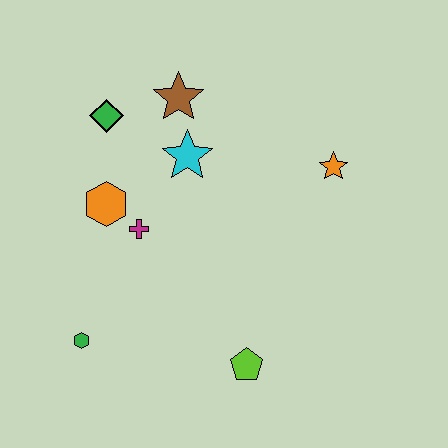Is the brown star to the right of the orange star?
No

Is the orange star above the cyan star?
No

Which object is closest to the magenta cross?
The orange hexagon is closest to the magenta cross.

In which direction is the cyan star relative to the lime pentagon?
The cyan star is above the lime pentagon.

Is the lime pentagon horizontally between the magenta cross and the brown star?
No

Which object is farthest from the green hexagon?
The orange star is farthest from the green hexagon.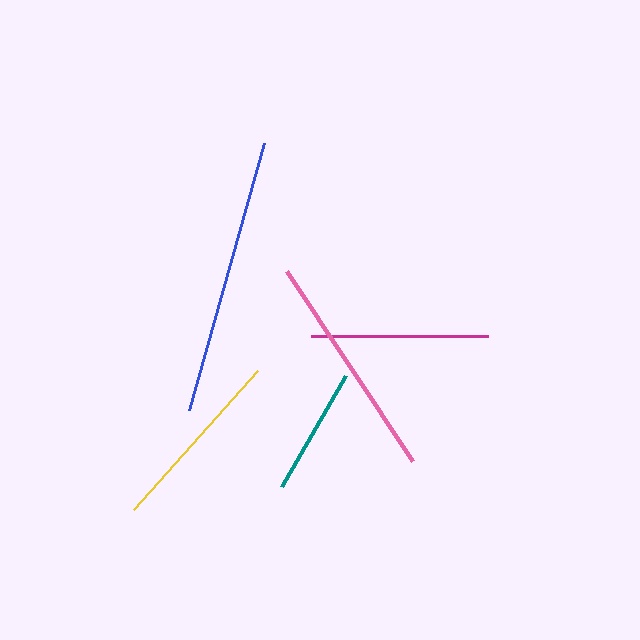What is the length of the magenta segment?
The magenta segment is approximately 177 pixels long.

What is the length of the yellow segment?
The yellow segment is approximately 186 pixels long.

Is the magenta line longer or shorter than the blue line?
The blue line is longer than the magenta line.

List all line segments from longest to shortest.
From longest to shortest: blue, pink, yellow, magenta, teal.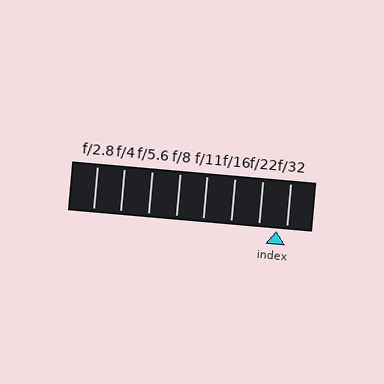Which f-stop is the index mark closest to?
The index mark is closest to f/32.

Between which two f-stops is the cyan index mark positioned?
The index mark is between f/22 and f/32.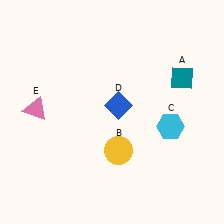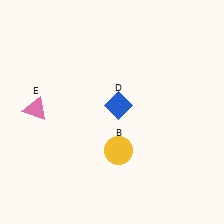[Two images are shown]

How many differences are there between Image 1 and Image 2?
There are 2 differences between the two images.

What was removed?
The cyan hexagon (C), the teal diamond (A) were removed in Image 2.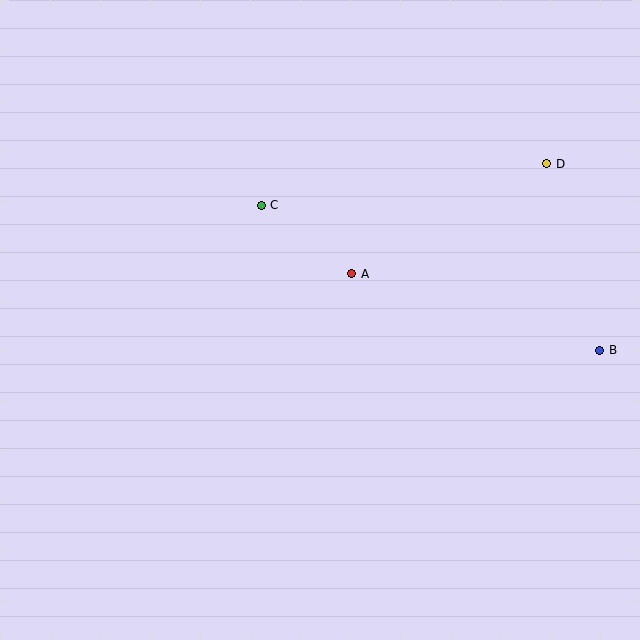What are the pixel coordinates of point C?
Point C is at (261, 205).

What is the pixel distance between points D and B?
The distance between D and B is 194 pixels.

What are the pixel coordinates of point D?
Point D is at (547, 164).